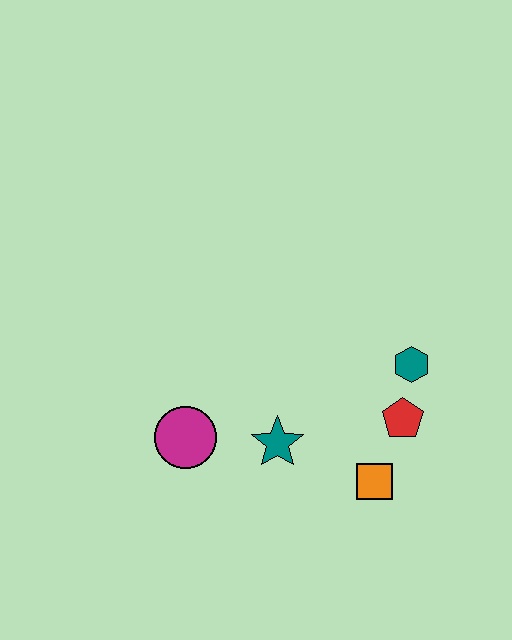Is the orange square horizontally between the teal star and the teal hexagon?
Yes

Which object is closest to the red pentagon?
The teal hexagon is closest to the red pentagon.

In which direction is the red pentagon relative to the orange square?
The red pentagon is above the orange square.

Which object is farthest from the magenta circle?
The teal hexagon is farthest from the magenta circle.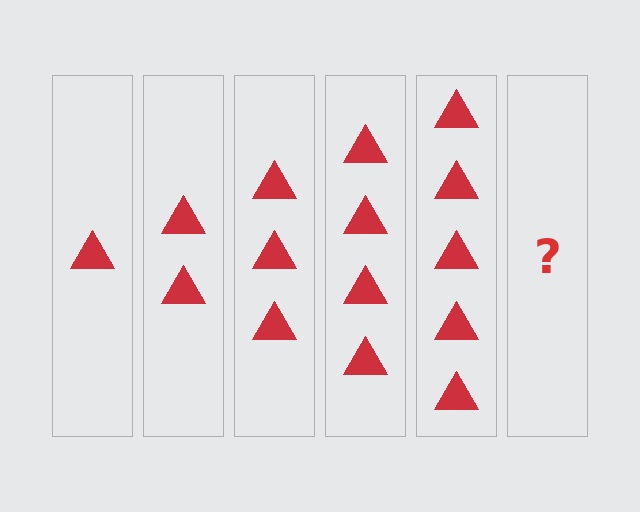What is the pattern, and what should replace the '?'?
The pattern is that each step adds one more triangle. The '?' should be 6 triangles.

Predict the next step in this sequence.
The next step is 6 triangles.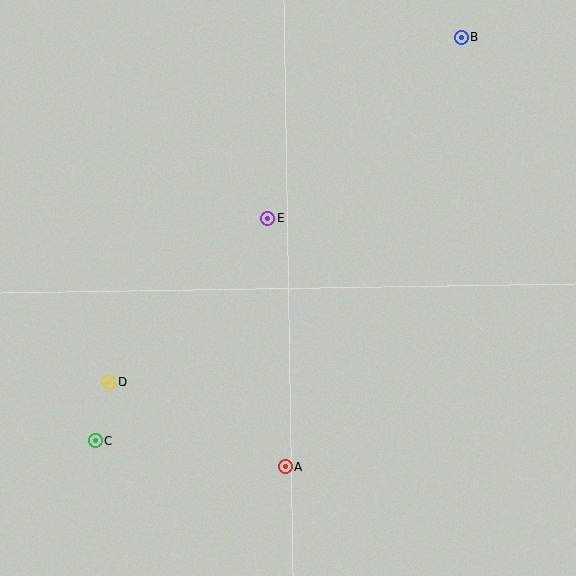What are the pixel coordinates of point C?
Point C is at (96, 441).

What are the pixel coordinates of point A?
Point A is at (285, 467).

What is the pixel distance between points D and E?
The distance between D and E is 228 pixels.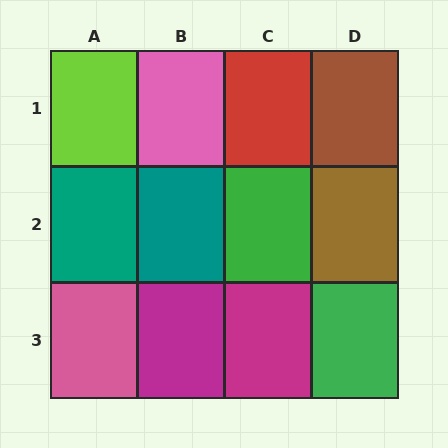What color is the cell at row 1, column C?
Red.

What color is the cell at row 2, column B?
Teal.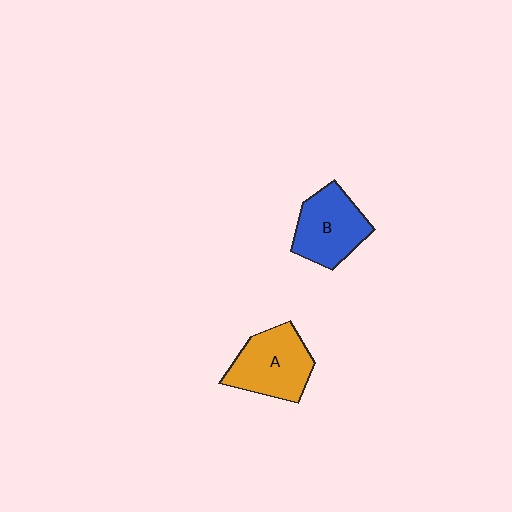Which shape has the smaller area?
Shape B (blue).